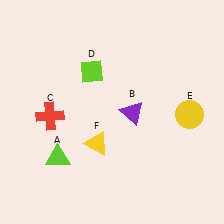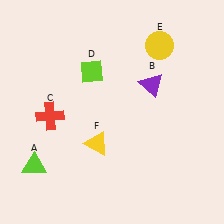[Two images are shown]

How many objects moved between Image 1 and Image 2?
3 objects moved between the two images.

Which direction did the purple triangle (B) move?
The purple triangle (B) moved up.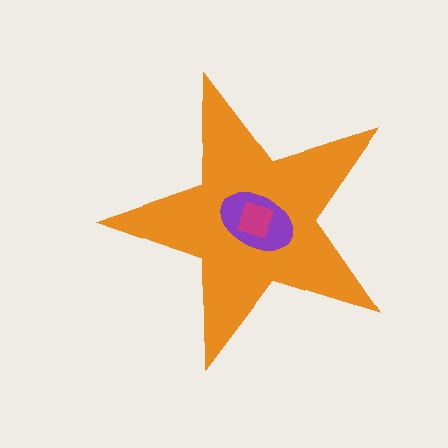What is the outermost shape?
The orange star.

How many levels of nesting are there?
3.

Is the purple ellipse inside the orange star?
Yes.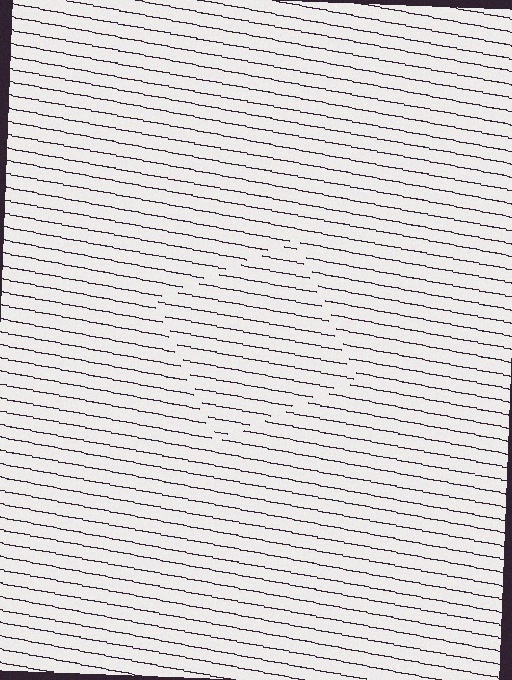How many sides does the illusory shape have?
4 sides — the line-ends trace a square.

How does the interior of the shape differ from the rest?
The interior of the shape contains the same grating, shifted by half a period — the contour is defined by the phase discontinuity where line-ends from the inner and outer gratings abut.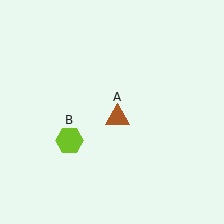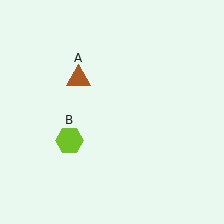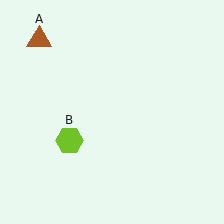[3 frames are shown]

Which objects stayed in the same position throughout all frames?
Lime hexagon (object B) remained stationary.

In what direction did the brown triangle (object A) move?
The brown triangle (object A) moved up and to the left.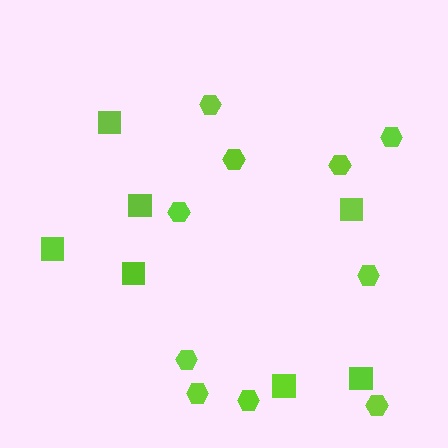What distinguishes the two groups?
There are 2 groups: one group of squares (7) and one group of hexagons (10).